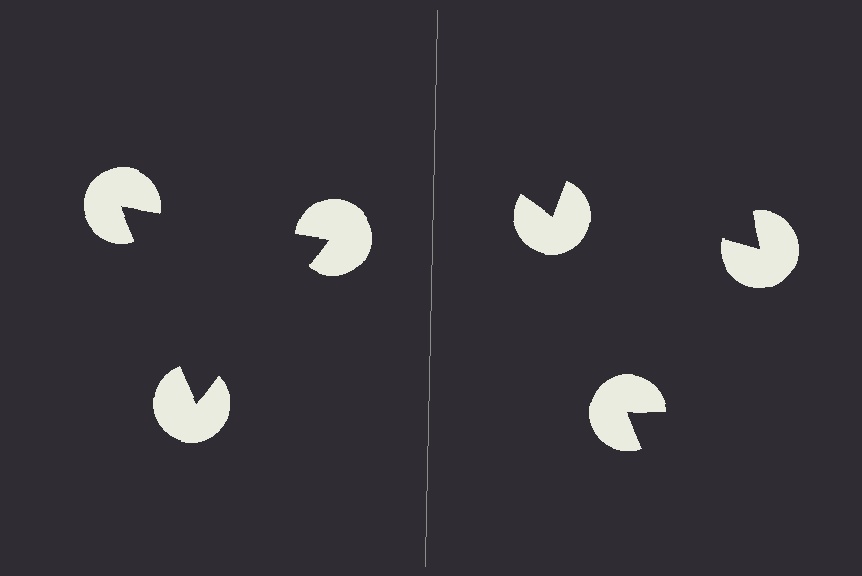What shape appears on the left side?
An illusory triangle.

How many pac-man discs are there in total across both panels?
6 — 3 on each side.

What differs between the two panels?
The pac-man discs are positioned identically on both sides; only the wedge orientations differ. On the left they align to a triangle; on the right they are misaligned.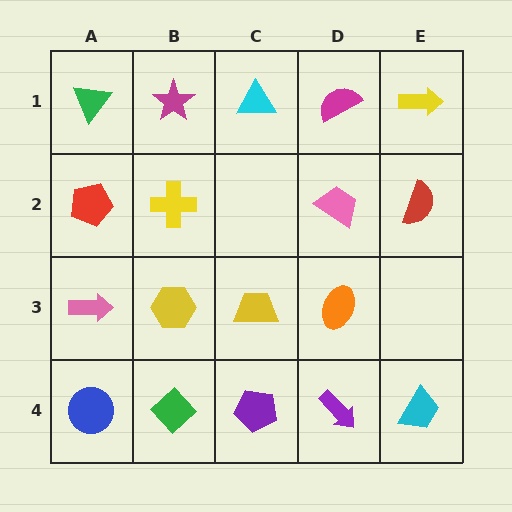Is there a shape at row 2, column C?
No, that cell is empty.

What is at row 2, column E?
A red semicircle.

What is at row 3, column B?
A yellow hexagon.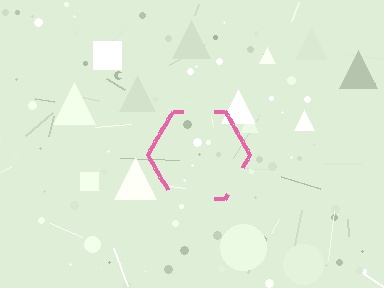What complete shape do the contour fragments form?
The contour fragments form a hexagon.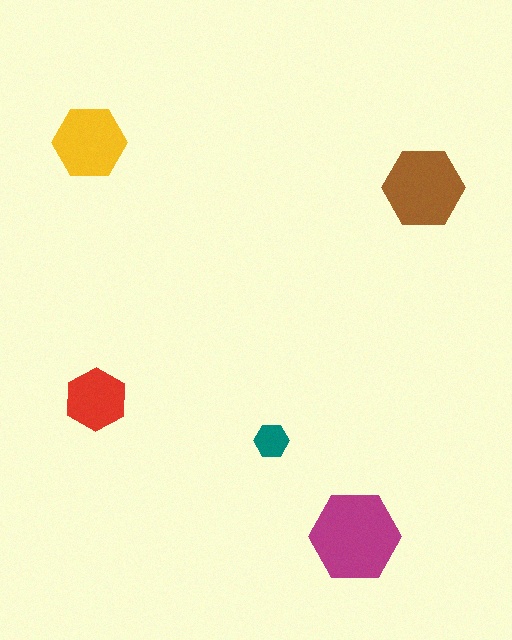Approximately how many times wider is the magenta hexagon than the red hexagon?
About 1.5 times wider.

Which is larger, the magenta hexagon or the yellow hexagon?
The magenta one.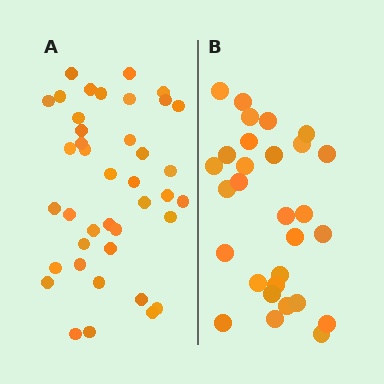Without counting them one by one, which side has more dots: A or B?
Region A (the left region) has more dots.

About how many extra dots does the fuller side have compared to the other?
Region A has roughly 12 or so more dots than region B.